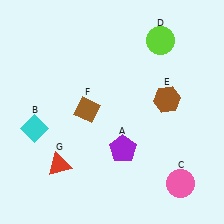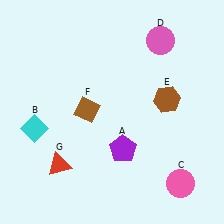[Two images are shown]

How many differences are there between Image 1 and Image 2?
There is 1 difference between the two images.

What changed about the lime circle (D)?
In Image 1, D is lime. In Image 2, it changed to pink.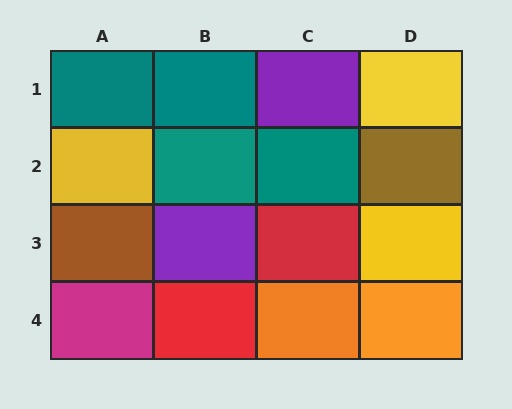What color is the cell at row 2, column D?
Brown.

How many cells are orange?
2 cells are orange.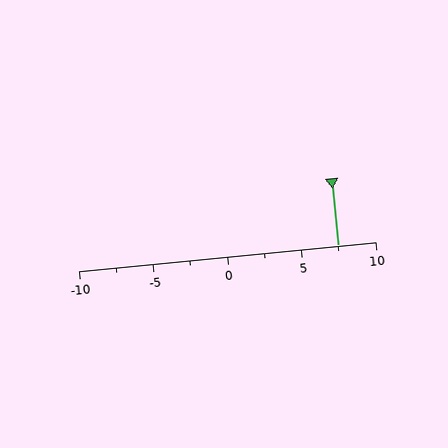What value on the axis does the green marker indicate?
The marker indicates approximately 7.5.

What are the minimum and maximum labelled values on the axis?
The axis runs from -10 to 10.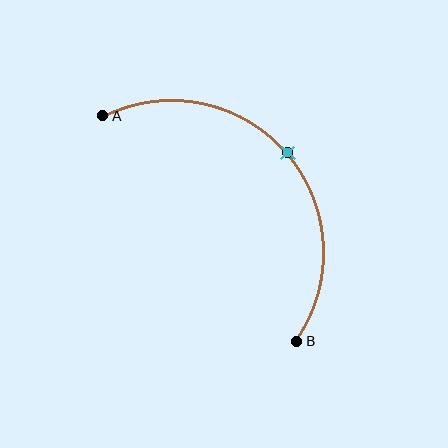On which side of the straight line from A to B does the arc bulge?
The arc bulges above and to the right of the straight line connecting A and B.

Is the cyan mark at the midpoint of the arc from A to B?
Yes. The cyan mark lies on the arc at equal arc-length from both A and B — it is the arc midpoint.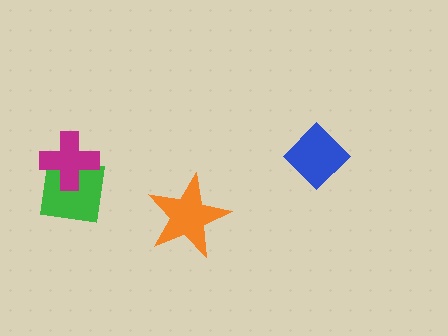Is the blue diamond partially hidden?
No, no other shape covers it.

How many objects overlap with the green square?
1 object overlaps with the green square.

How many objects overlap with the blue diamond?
0 objects overlap with the blue diamond.